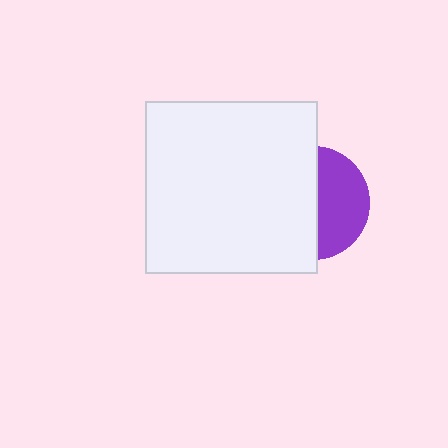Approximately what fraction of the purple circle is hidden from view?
Roughly 55% of the purple circle is hidden behind the white square.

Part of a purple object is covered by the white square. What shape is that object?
It is a circle.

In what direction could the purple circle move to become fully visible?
The purple circle could move right. That would shift it out from behind the white square entirely.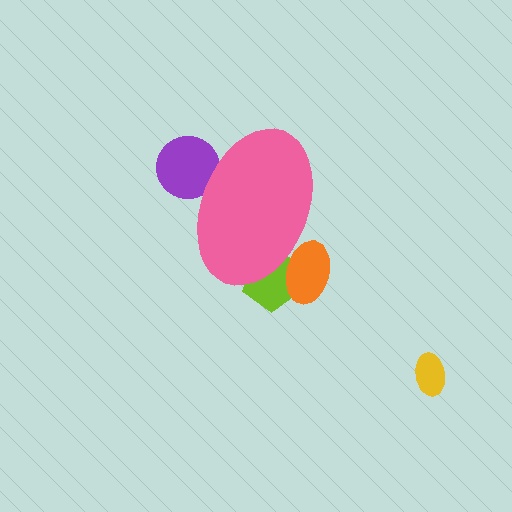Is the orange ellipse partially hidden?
Yes, the orange ellipse is partially hidden behind the pink ellipse.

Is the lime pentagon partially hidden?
Yes, the lime pentagon is partially hidden behind the pink ellipse.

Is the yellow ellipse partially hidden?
No, the yellow ellipse is fully visible.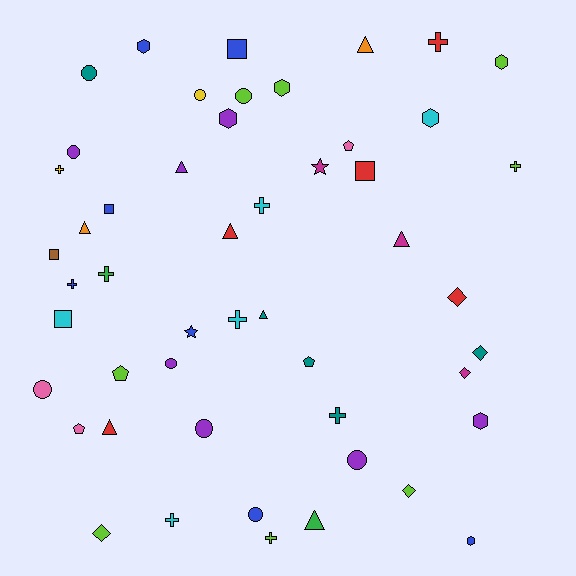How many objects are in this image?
There are 50 objects.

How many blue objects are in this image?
There are 7 blue objects.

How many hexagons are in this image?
There are 7 hexagons.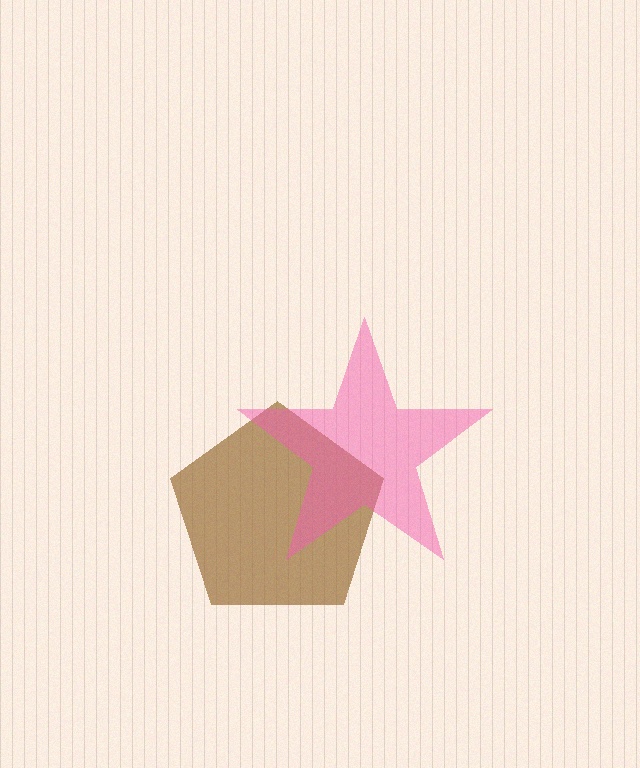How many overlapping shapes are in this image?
There are 2 overlapping shapes in the image.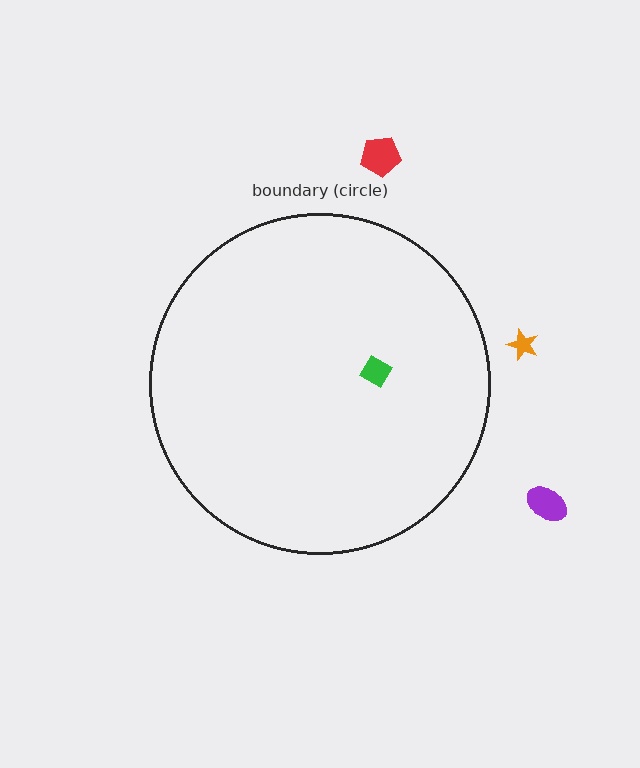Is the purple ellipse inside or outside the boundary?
Outside.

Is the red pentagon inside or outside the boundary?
Outside.